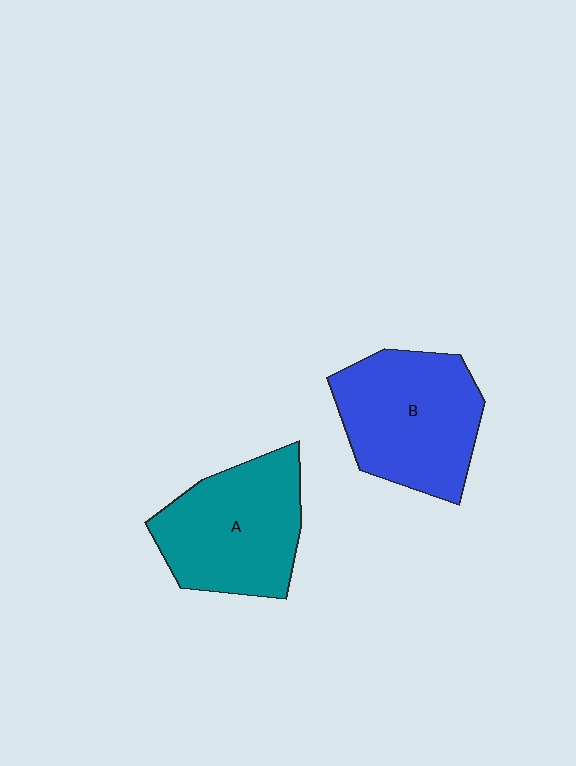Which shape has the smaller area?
Shape A (teal).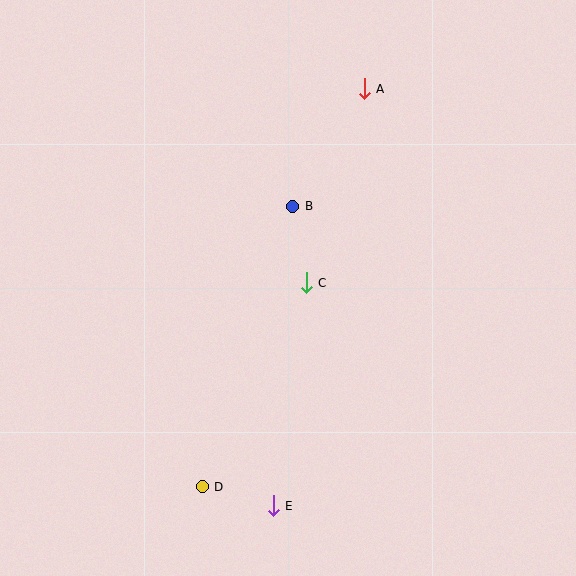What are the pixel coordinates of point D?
Point D is at (202, 487).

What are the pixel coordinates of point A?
Point A is at (364, 89).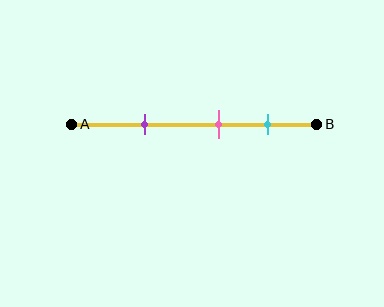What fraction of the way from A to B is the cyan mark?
The cyan mark is approximately 80% (0.8) of the way from A to B.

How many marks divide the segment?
There are 3 marks dividing the segment.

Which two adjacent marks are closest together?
The pink and cyan marks are the closest adjacent pair.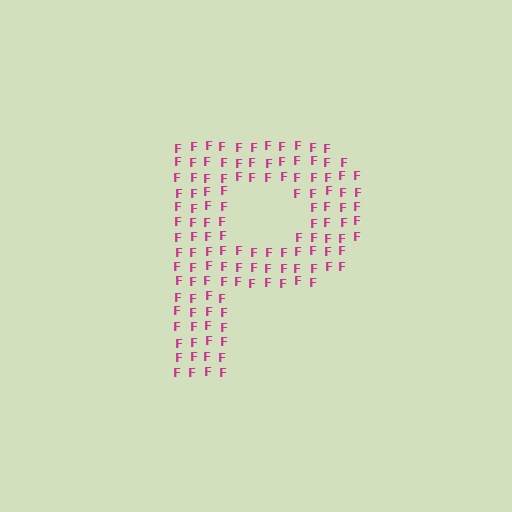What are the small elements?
The small elements are letter F's.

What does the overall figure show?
The overall figure shows the letter P.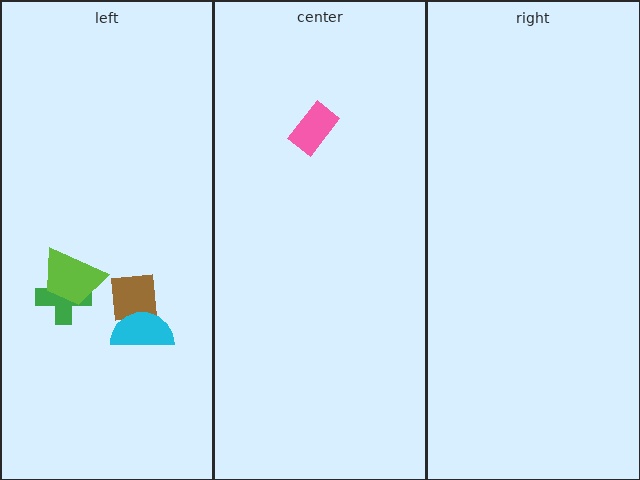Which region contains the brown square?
The left region.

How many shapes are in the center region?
1.